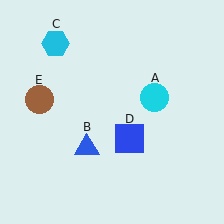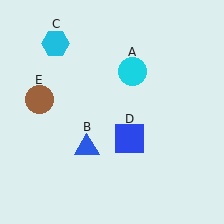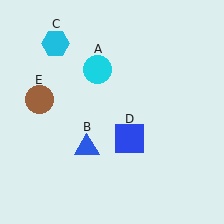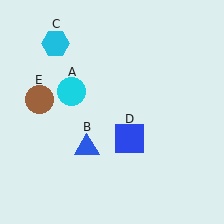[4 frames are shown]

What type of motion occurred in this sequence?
The cyan circle (object A) rotated counterclockwise around the center of the scene.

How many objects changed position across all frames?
1 object changed position: cyan circle (object A).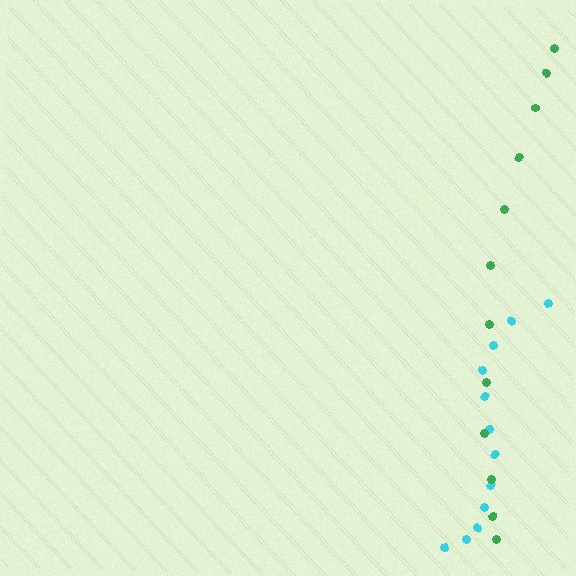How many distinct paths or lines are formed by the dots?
There are 2 distinct paths.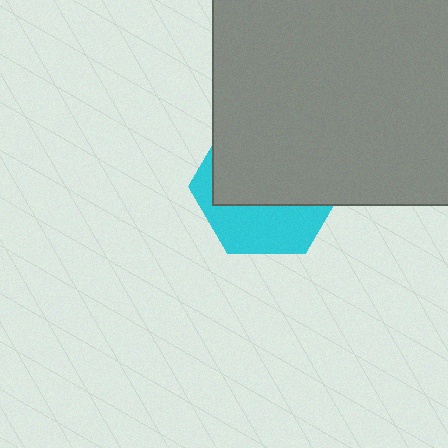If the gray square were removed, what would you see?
You would see the complete cyan hexagon.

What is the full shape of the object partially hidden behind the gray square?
The partially hidden object is a cyan hexagon.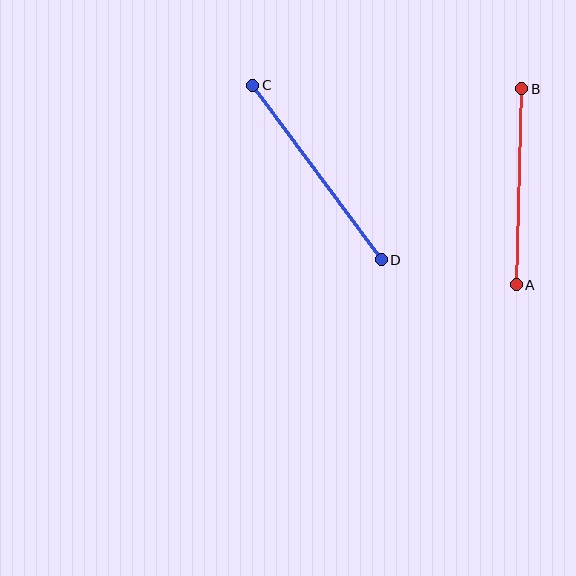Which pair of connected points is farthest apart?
Points C and D are farthest apart.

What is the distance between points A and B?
The distance is approximately 196 pixels.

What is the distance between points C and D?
The distance is approximately 217 pixels.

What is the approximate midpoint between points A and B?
The midpoint is at approximately (519, 187) pixels.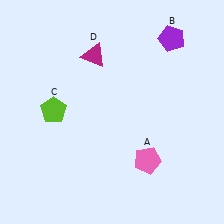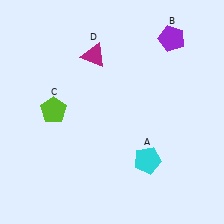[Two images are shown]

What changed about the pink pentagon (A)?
In Image 1, A is pink. In Image 2, it changed to cyan.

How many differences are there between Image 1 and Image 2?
There is 1 difference between the two images.